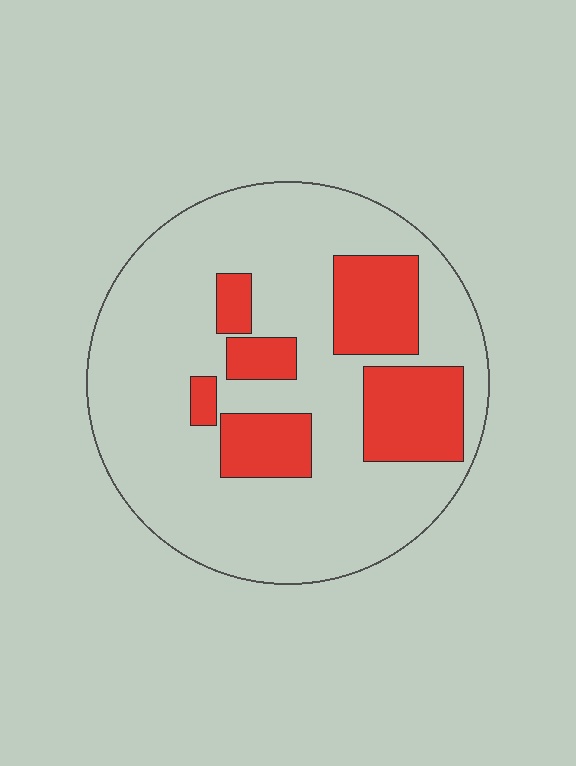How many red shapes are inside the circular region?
6.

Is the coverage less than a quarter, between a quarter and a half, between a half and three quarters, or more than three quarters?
Less than a quarter.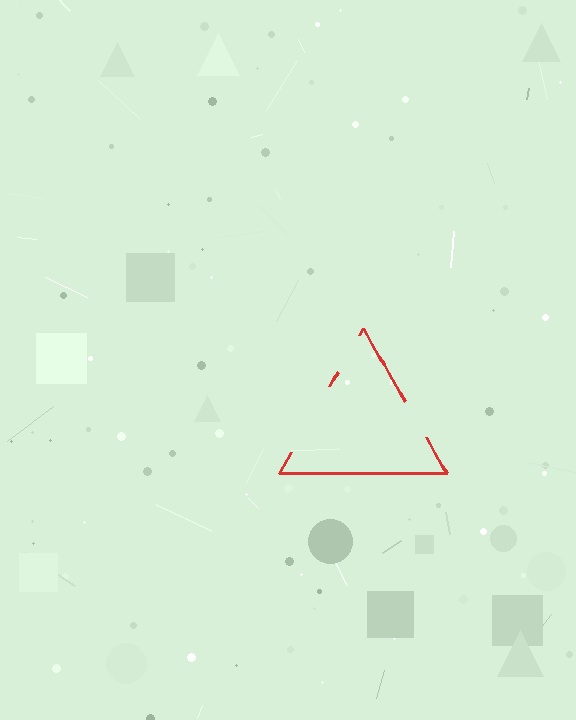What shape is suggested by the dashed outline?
The dashed outline suggests a triangle.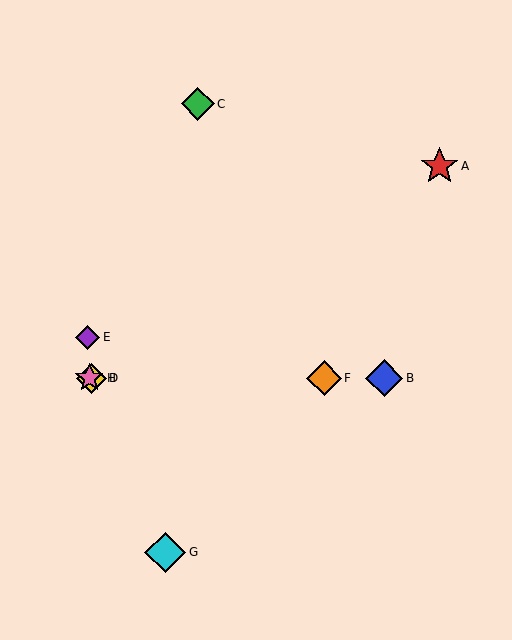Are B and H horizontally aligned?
Yes, both are at y≈378.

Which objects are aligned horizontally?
Objects B, D, F, H are aligned horizontally.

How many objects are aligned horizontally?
4 objects (B, D, F, H) are aligned horizontally.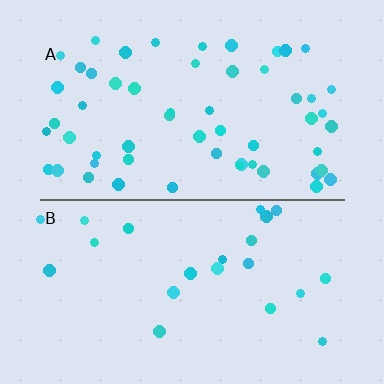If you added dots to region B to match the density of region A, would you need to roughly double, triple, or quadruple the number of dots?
Approximately double.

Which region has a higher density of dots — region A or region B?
A (the top).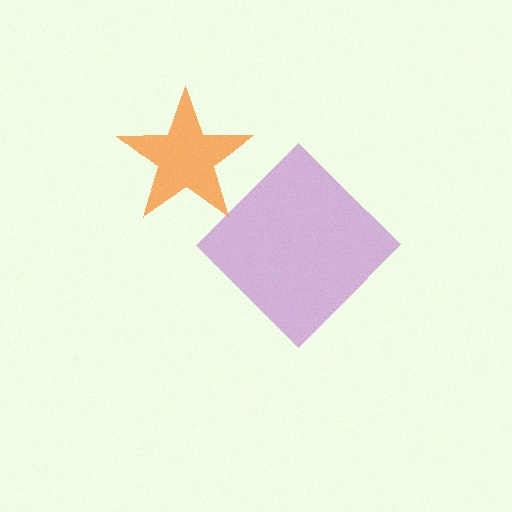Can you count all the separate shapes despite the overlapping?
Yes, there are 2 separate shapes.